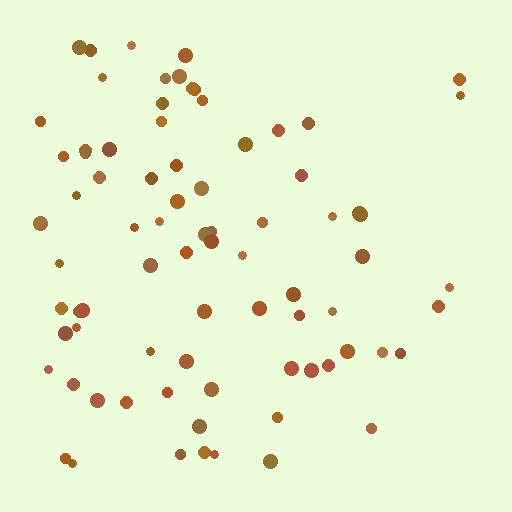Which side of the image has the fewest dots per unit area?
The right.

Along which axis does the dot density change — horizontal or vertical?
Horizontal.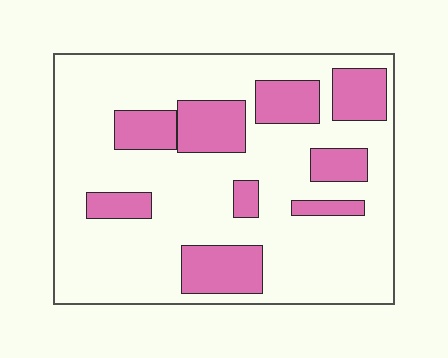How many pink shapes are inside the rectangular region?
9.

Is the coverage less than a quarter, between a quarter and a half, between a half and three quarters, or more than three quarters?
Between a quarter and a half.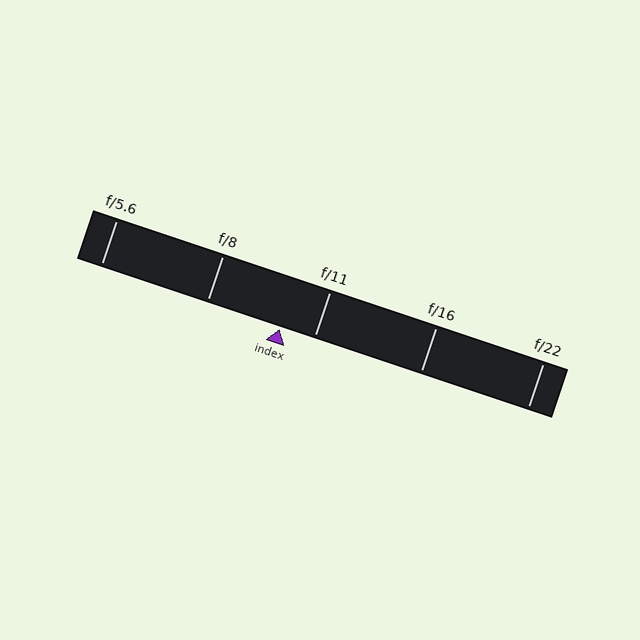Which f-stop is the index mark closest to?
The index mark is closest to f/11.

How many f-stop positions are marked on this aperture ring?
There are 5 f-stop positions marked.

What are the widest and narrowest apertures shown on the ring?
The widest aperture shown is f/5.6 and the narrowest is f/22.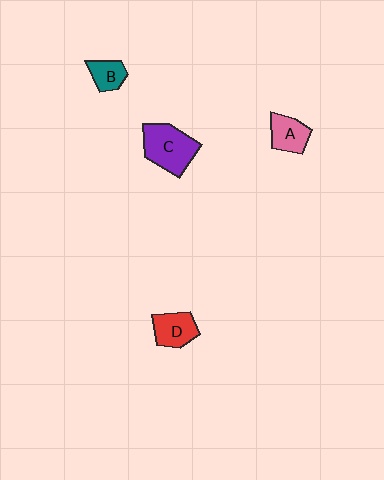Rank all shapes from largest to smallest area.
From largest to smallest: C (purple), D (red), A (pink), B (teal).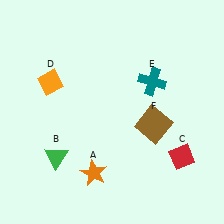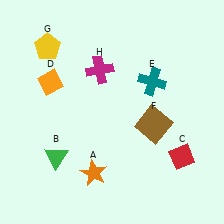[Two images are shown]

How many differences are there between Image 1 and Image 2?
There are 2 differences between the two images.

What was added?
A yellow pentagon (G), a magenta cross (H) were added in Image 2.